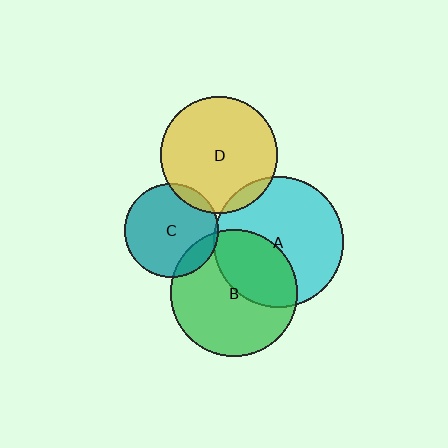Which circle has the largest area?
Circle A (cyan).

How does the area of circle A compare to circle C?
Approximately 1.9 times.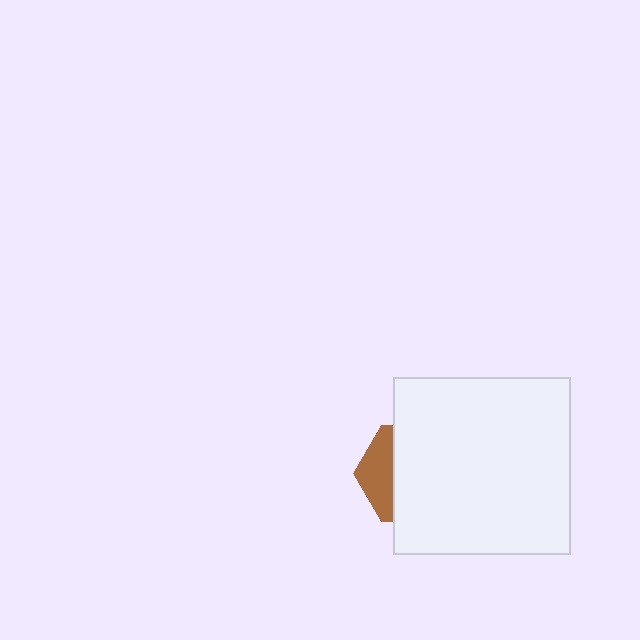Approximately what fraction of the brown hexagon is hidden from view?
Roughly 69% of the brown hexagon is hidden behind the white square.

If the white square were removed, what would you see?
You would see the complete brown hexagon.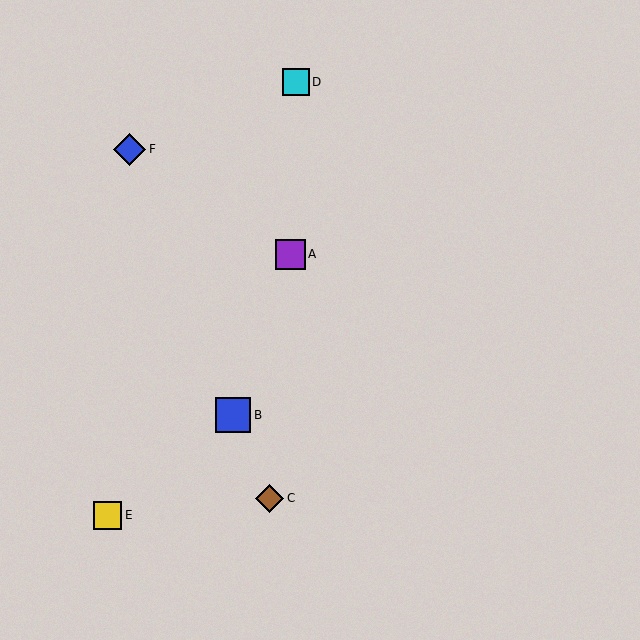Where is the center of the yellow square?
The center of the yellow square is at (107, 515).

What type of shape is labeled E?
Shape E is a yellow square.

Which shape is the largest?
The blue square (labeled B) is the largest.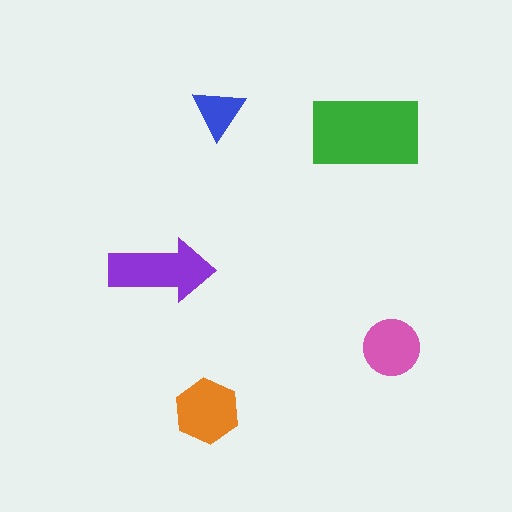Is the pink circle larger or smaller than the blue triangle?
Larger.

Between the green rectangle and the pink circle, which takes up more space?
The green rectangle.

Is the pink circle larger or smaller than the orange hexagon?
Smaller.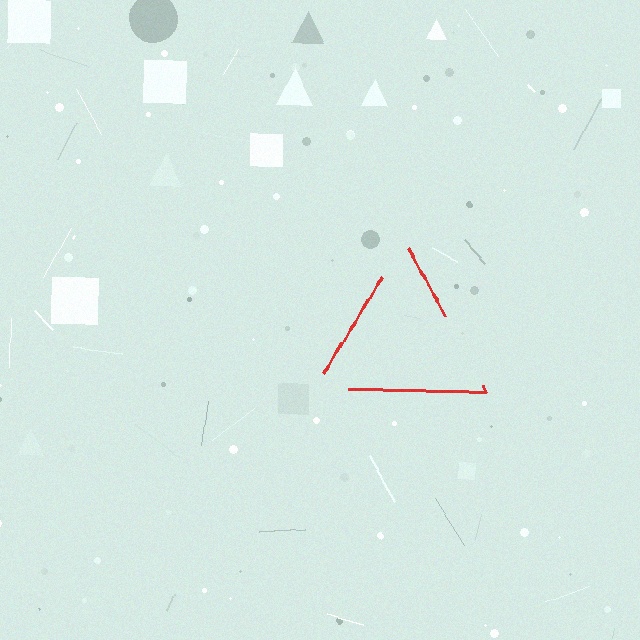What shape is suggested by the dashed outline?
The dashed outline suggests a triangle.